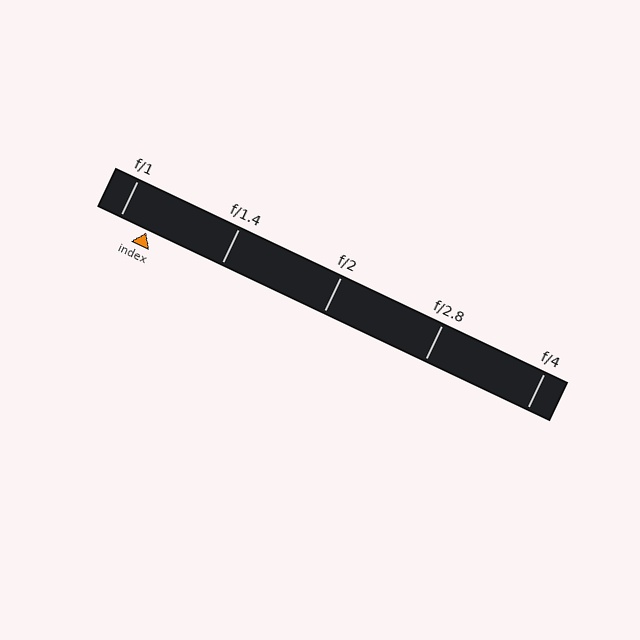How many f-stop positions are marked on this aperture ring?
There are 5 f-stop positions marked.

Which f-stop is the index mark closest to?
The index mark is closest to f/1.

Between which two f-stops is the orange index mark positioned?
The index mark is between f/1 and f/1.4.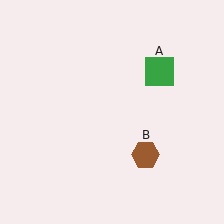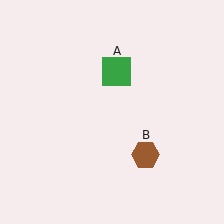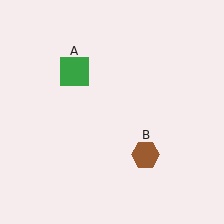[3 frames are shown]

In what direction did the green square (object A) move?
The green square (object A) moved left.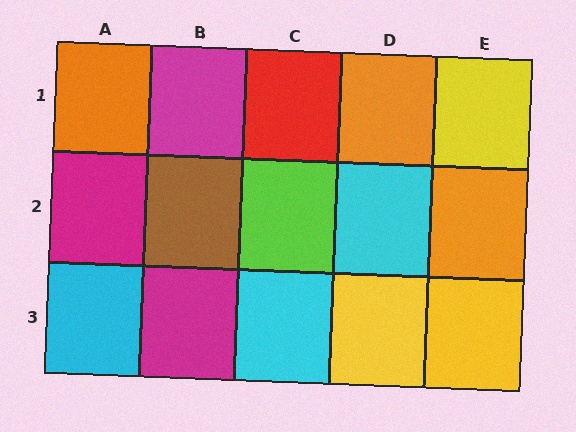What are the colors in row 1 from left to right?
Orange, magenta, red, orange, yellow.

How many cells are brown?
1 cell is brown.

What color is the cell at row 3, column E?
Yellow.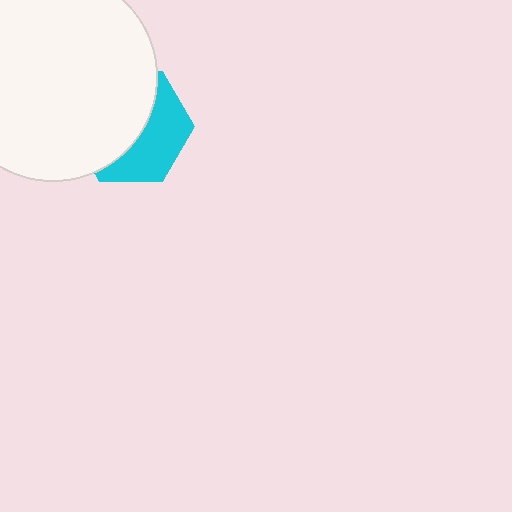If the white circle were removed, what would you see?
You would see the complete cyan hexagon.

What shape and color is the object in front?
The object in front is a white circle.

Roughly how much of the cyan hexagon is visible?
A small part of it is visible (roughly 43%).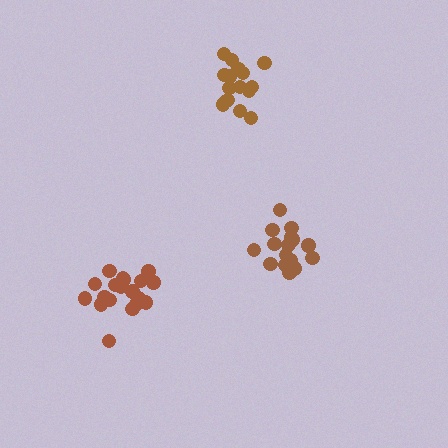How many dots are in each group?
Group 1: 16 dots, Group 2: 19 dots, Group 3: 16 dots (51 total).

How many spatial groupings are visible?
There are 3 spatial groupings.